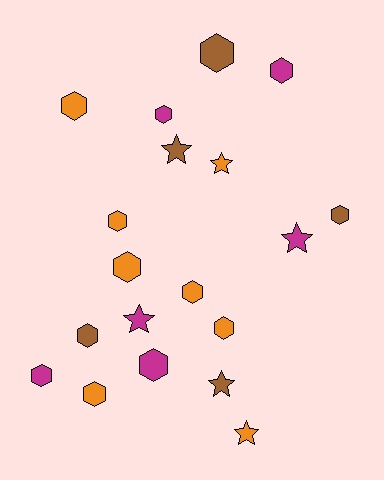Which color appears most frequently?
Orange, with 8 objects.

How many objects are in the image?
There are 19 objects.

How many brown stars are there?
There are 2 brown stars.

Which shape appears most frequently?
Hexagon, with 13 objects.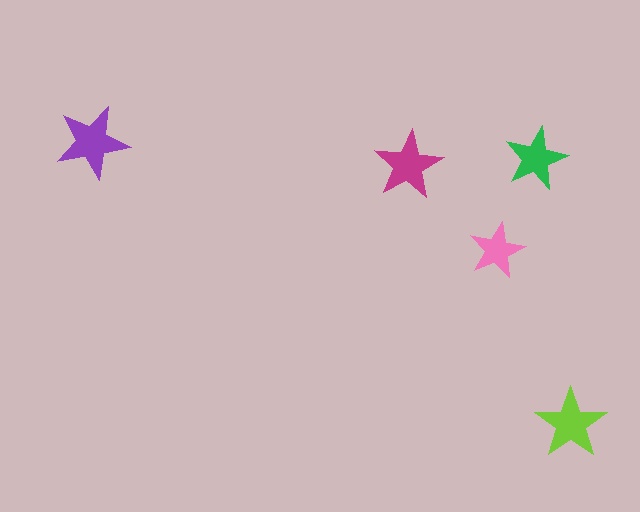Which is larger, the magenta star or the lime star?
The lime one.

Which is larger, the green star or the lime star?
The lime one.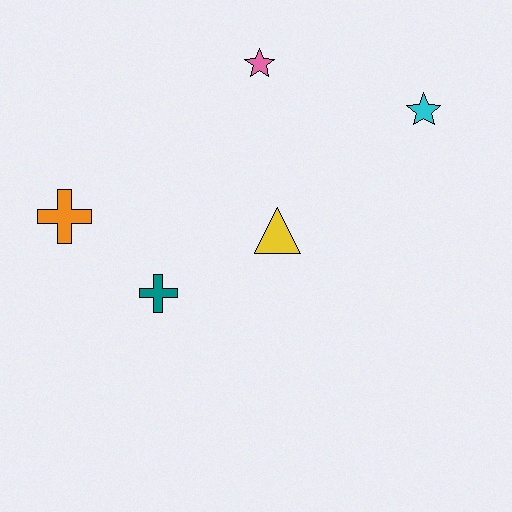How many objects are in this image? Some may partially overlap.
There are 5 objects.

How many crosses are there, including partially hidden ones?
There are 2 crosses.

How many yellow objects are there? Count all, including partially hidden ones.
There is 1 yellow object.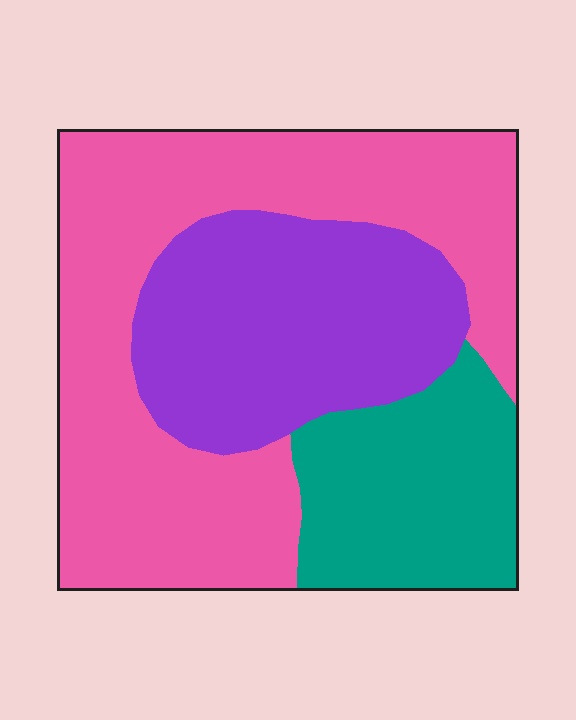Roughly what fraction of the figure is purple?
Purple covers 29% of the figure.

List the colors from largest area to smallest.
From largest to smallest: pink, purple, teal.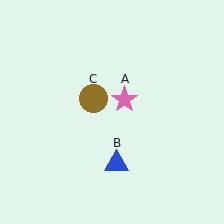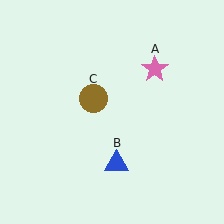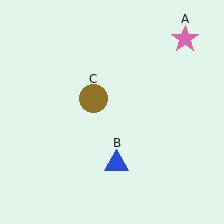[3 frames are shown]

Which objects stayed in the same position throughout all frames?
Blue triangle (object B) and brown circle (object C) remained stationary.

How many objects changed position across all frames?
1 object changed position: pink star (object A).